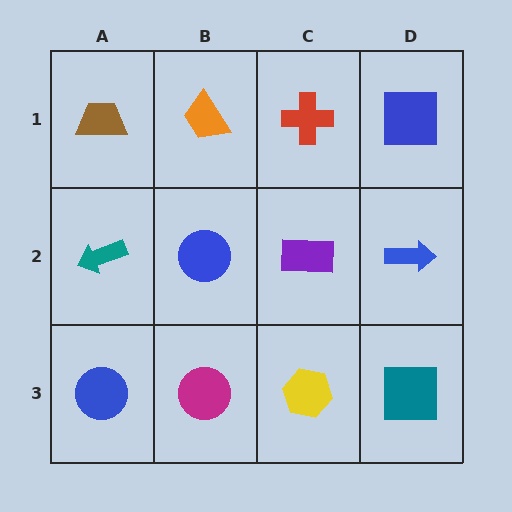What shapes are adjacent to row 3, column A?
A teal arrow (row 2, column A), a magenta circle (row 3, column B).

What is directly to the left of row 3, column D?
A yellow hexagon.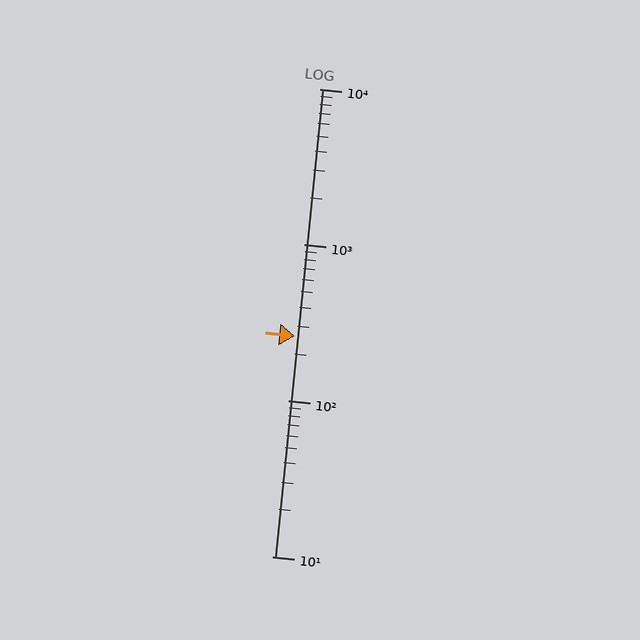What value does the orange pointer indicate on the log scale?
The pointer indicates approximately 260.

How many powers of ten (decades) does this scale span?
The scale spans 3 decades, from 10 to 10000.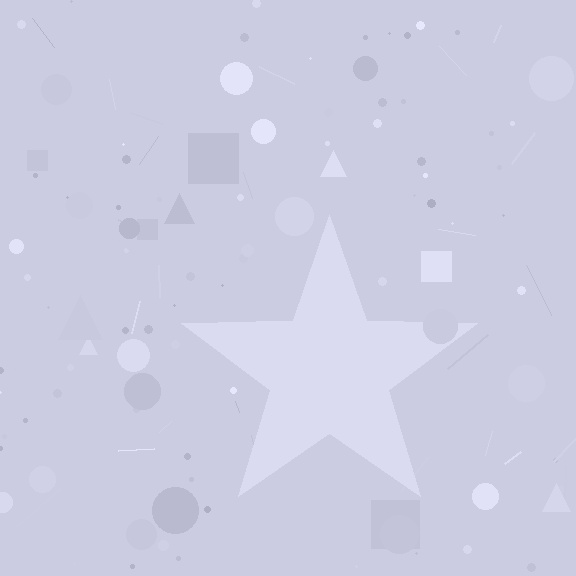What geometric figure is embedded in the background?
A star is embedded in the background.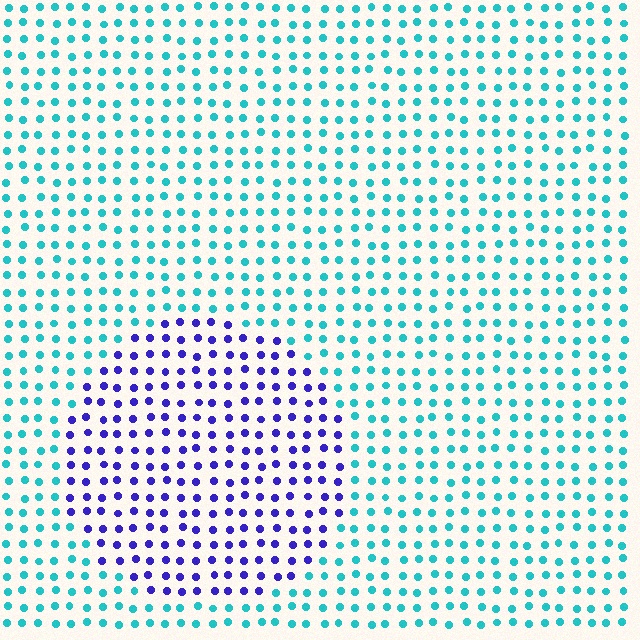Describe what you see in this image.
The image is filled with small cyan elements in a uniform arrangement. A circle-shaped region is visible where the elements are tinted to a slightly different hue, forming a subtle color boundary.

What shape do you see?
I see a circle.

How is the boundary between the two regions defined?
The boundary is defined purely by a slight shift in hue (about 68 degrees). Spacing, size, and orientation are identical on both sides.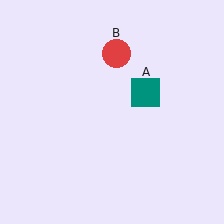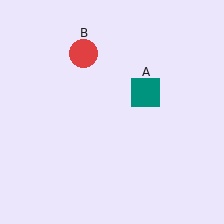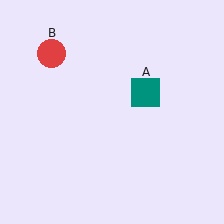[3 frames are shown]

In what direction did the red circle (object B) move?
The red circle (object B) moved left.